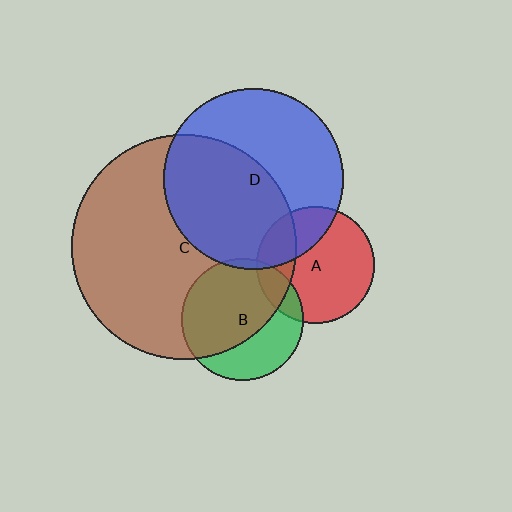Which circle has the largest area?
Circle C (brown).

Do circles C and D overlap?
Yes.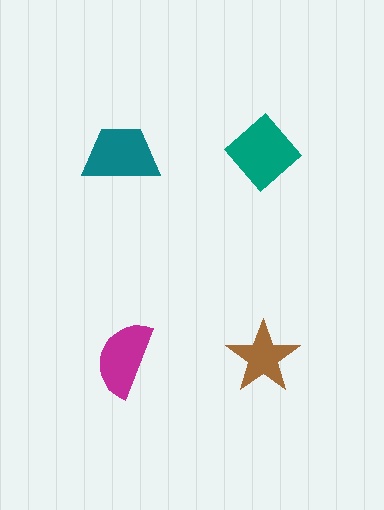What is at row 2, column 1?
A magenta semicircle.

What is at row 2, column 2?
A brown star.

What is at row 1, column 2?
A teal diamond.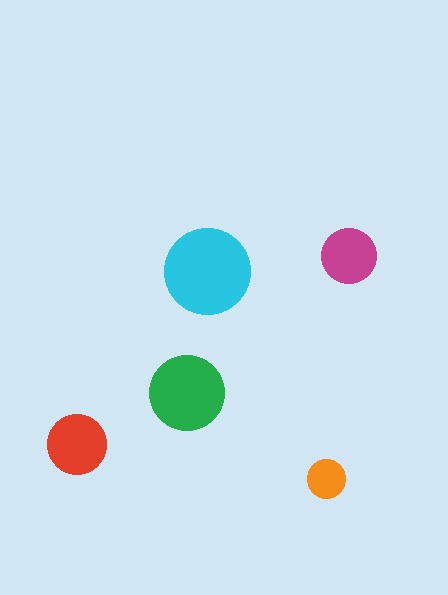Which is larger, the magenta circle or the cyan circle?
The cyan one.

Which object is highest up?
The magenta circle is topmost.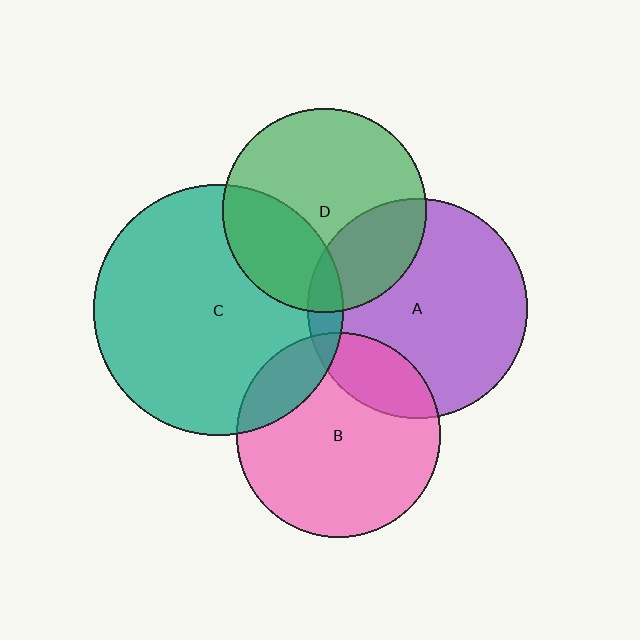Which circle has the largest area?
Circle C (teal).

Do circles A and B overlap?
Yes.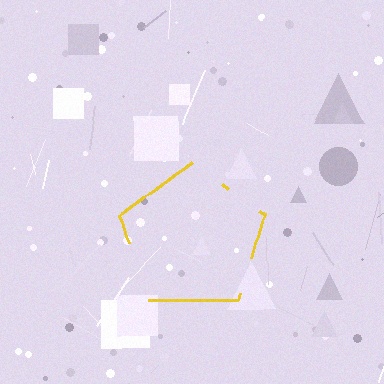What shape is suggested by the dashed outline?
The dashed outline suggests a pentagon.